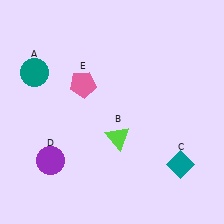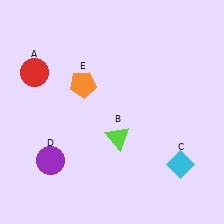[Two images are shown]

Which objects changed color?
A changed from teal to red. C changed from teal to cyan. E changed from pink to orange.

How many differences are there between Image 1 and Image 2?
There are 3 differences between the two images.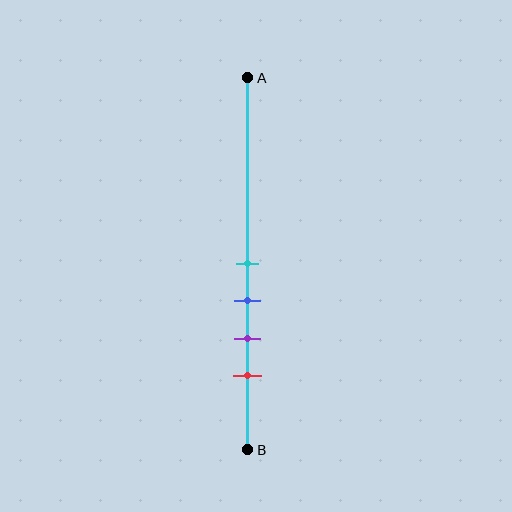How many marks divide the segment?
There are 4 marks dividing the segment.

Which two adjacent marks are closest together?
The cyan and blue marks are the closest adjacent pair.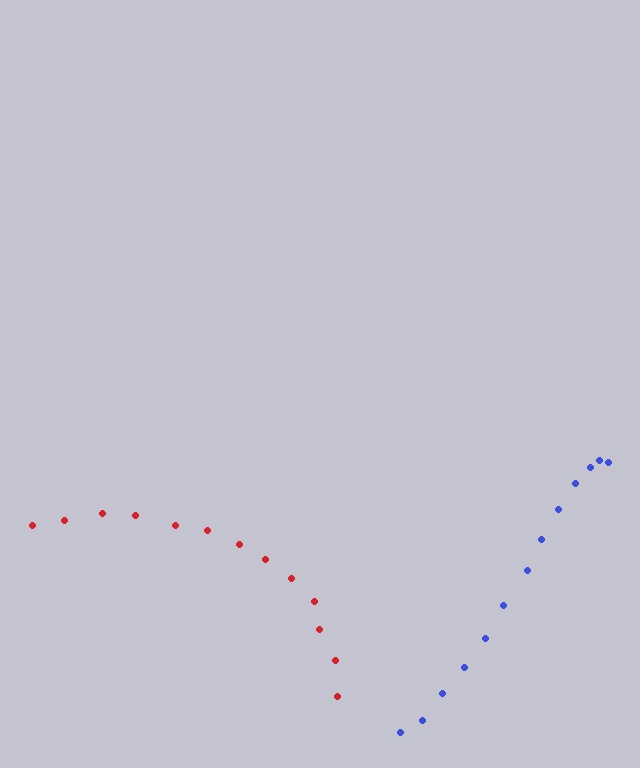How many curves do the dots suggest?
There are 2 distinct paths.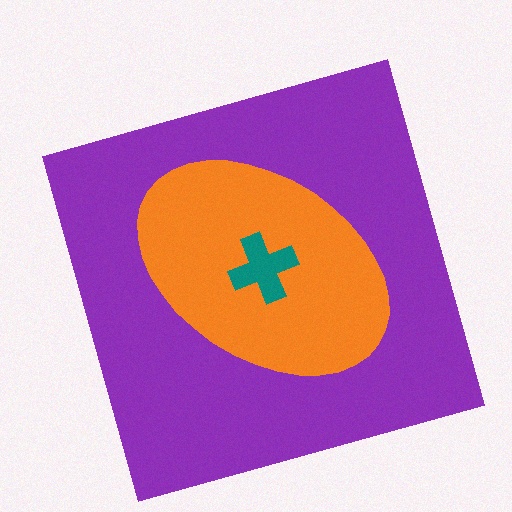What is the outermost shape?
The purple square.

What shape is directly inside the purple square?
The orange ellipse.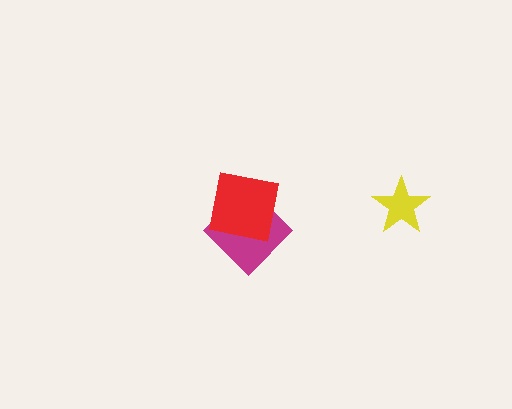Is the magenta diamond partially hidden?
Yes, it is partially covered by another shape.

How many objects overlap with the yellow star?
0 objects overlap with the yellow star.